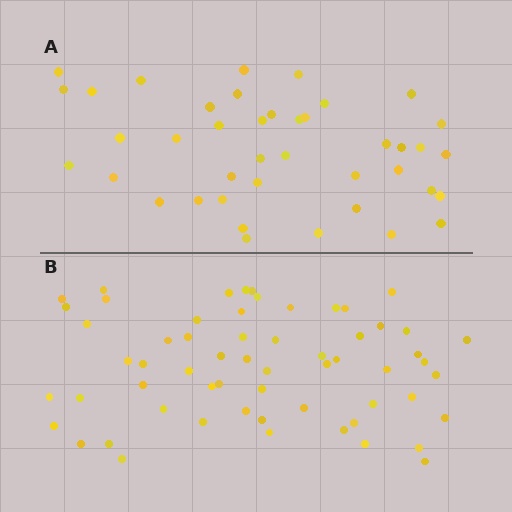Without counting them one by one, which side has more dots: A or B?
Region B (the bottom region) has more dots.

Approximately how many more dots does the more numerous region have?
Region B has approximately 20 more dots than region A.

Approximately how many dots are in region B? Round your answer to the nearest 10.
About 60 dots.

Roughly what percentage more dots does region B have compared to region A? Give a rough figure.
About 45% more.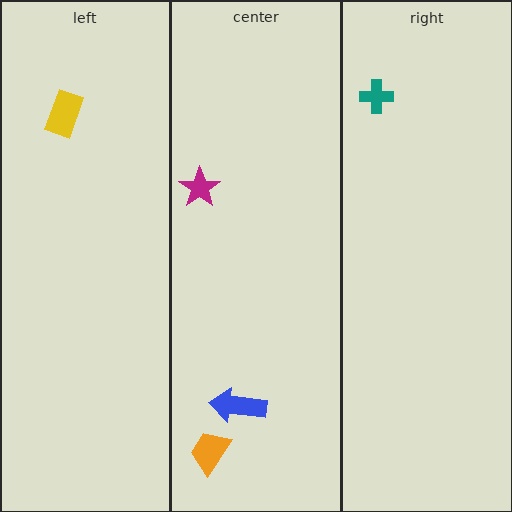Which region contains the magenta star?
The center region.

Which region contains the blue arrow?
The center region.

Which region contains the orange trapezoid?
The center region.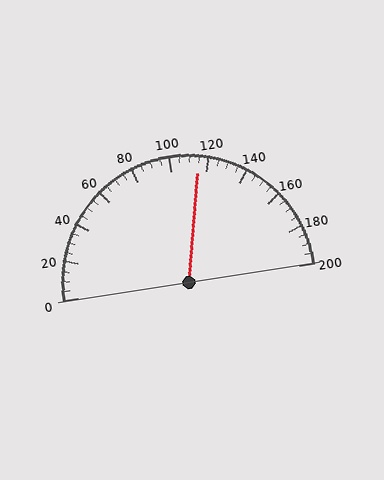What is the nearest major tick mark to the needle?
The nearest major tick mark is 120.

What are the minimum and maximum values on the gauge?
The gauge ranges from 0 to 200.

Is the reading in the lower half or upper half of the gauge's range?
The reading is in the upper half of the range (0 to 200).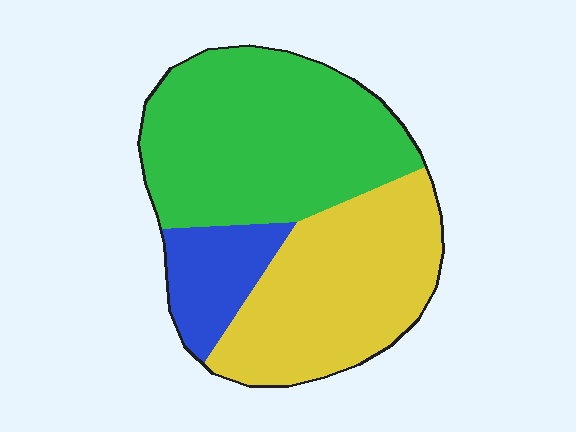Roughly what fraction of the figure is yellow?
Yellow takes up between a third and a half of the figure.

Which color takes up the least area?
Blue, at roughly 15%.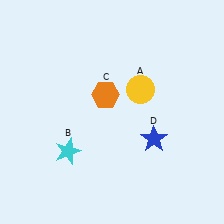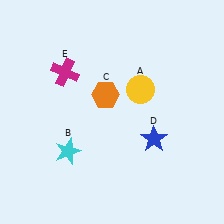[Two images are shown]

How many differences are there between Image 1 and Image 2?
There is 1 difference between the two images.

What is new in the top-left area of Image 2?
A magenta cross (E) was added in the top-left area of Image 2.